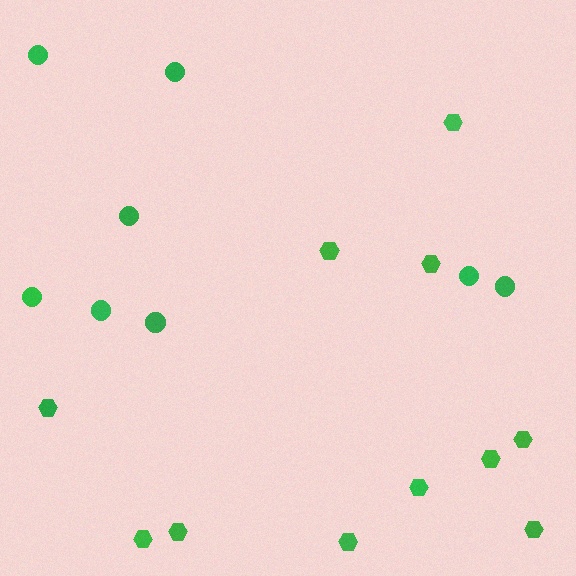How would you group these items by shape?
There are 2 groups: one group of hexagons (11) and one group of circles (8).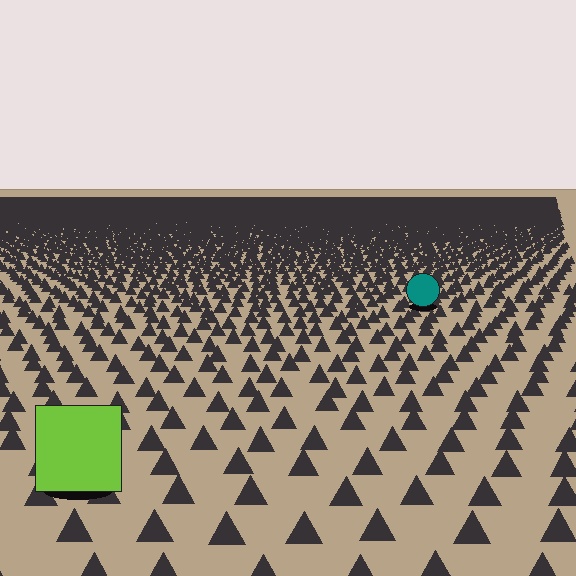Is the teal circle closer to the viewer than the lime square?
No. The lime square is closer — you can tell from the texture gradient: the ground texture is coarser near it.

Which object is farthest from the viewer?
The teal circle is farthest from the viewer. It appears smaller and the ground texture around it is denser.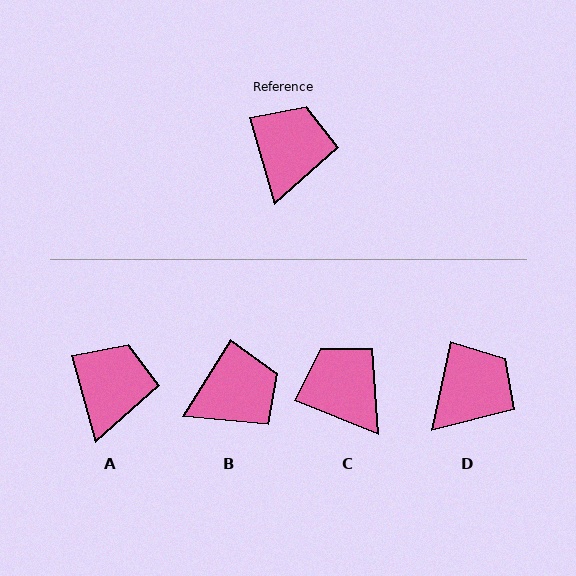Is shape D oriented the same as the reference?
No, it is off by about 28 degrees.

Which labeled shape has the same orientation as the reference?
A.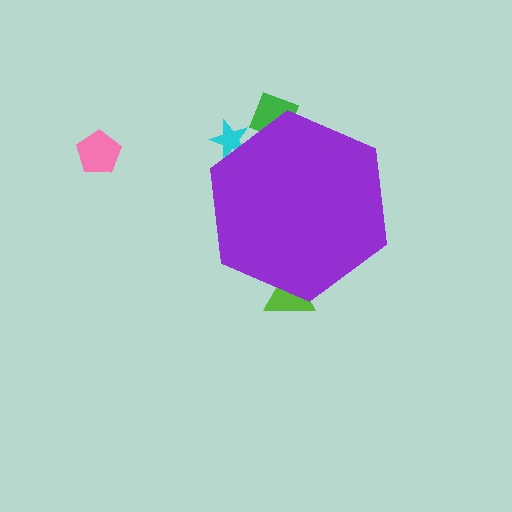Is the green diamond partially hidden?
Yes, the green diamond is partially hidden behind the purple hexagon.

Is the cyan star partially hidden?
Yes, the cyan star is partially hidden behind the purple hexagon.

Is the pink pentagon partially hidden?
No, the pink pentagon is fully visible.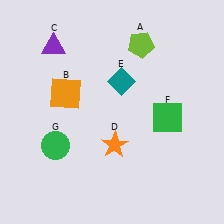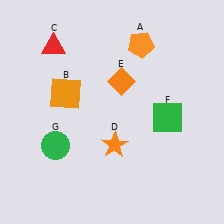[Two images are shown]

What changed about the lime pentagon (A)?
In Image 1, A is lime. In Image 2, it changed to orange.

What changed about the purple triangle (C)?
In Image 1, C is purple. In Image 2, it changed to red.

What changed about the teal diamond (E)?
In Image 1, E is teal. In Image 2, it changed to orange.